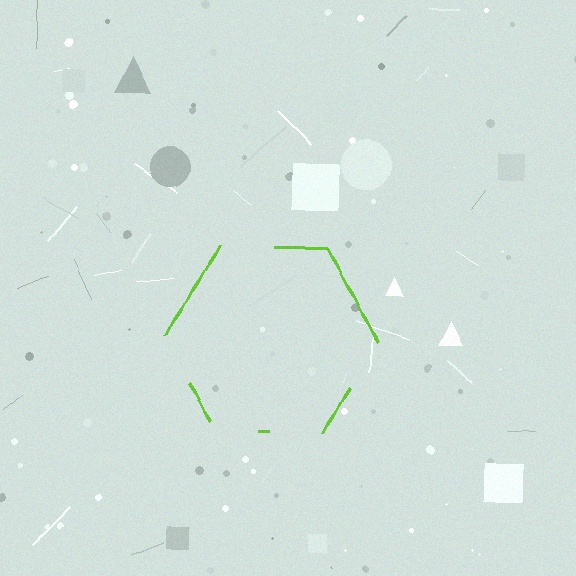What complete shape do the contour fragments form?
The contour fragments form a hexagon.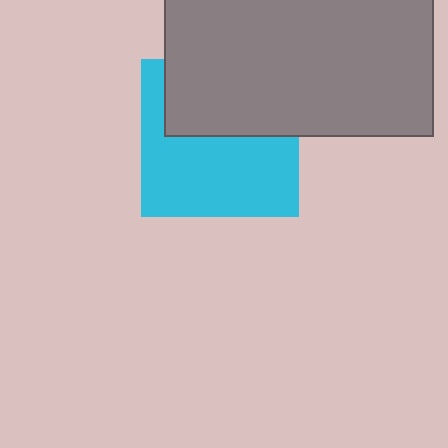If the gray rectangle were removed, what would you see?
You would see the complete cyan square.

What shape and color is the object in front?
The object in front is a gray rectangle.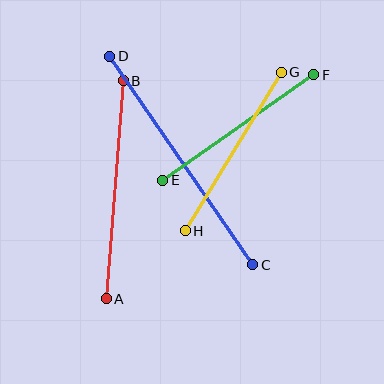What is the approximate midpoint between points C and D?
The midpoint is at approximately (181, 161) pixels.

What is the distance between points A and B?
The distance is approximately 219 pixels.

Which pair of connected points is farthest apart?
Points C and D are farthest apart.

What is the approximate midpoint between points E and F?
The midpoint is at approximately (238, 127) pixels.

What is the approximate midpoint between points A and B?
The midpoint is at approximately (115, 190) pixels.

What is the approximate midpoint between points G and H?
The midpoint is at approximately (233, 151) pixels.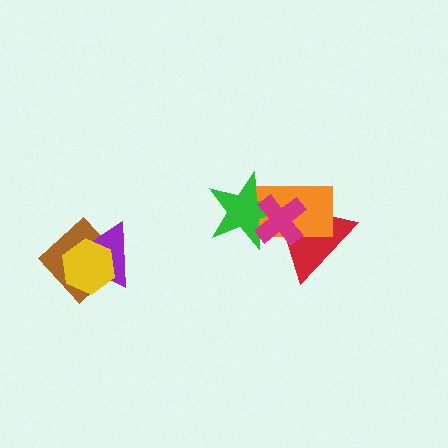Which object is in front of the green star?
The magenta cross is in front of the green star.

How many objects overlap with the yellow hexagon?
2 objects overlap with the yellow hexagon.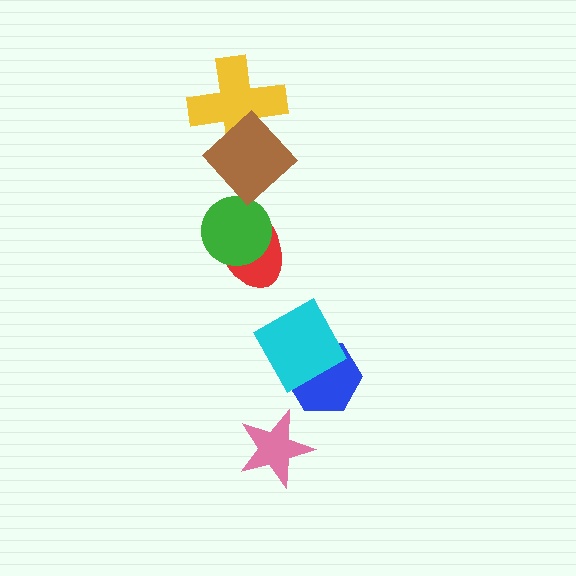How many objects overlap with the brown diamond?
1 object overlaps with the brown diamond.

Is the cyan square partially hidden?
No, no other shape covers it.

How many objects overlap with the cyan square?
1 object overlaps with the cyan square.